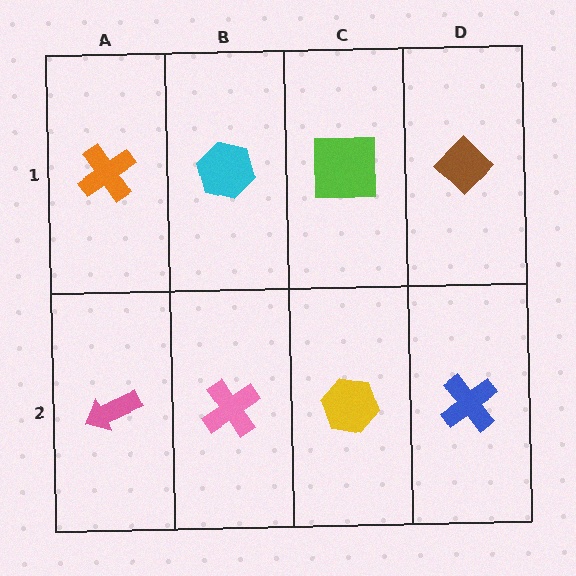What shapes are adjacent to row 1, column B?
A pink cross (row 2, column B), an orange cross (row 1, column A), a lime square (row 1, column C).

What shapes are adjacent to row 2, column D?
A brown diamond (row 1, column D), a yellow hexagon (row 2, column C).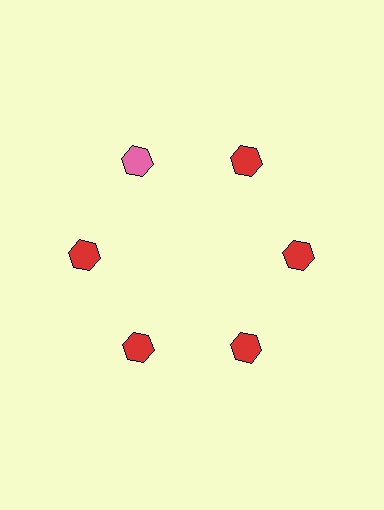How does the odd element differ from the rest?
It has a different color: pink instead of red.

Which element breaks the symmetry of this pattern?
The pink hexagon at roughly the 11 o'clock position breaks the symmetry. All other shapes are red hexagons.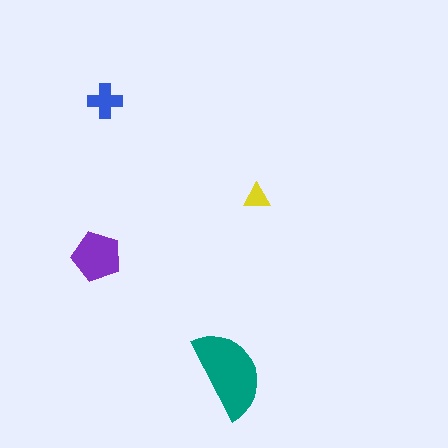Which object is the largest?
The teal semicircle.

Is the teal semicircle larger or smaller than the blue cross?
Larger.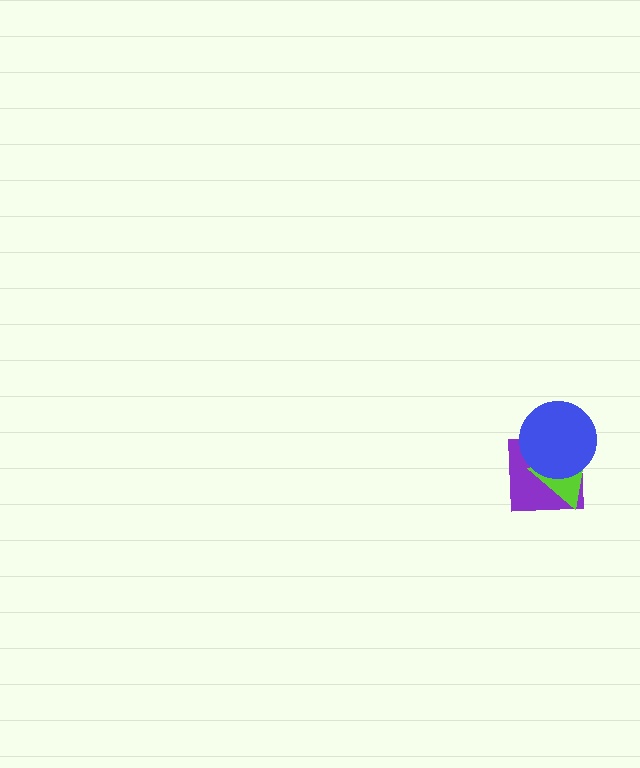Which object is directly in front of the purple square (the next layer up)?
The lime triangle is directly in front of the purple square.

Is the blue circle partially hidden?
No, no other shape covers it.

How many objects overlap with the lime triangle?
2 objects overlap with the lime triangle.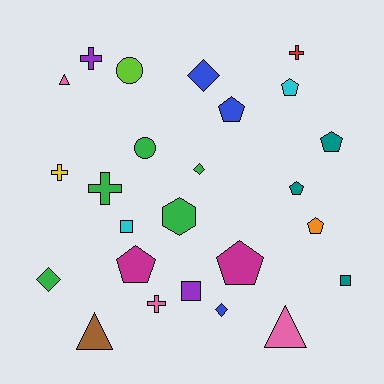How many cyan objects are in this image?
There are 2 cyan objects.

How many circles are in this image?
There are 2 circles.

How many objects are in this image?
There are 25 objects.